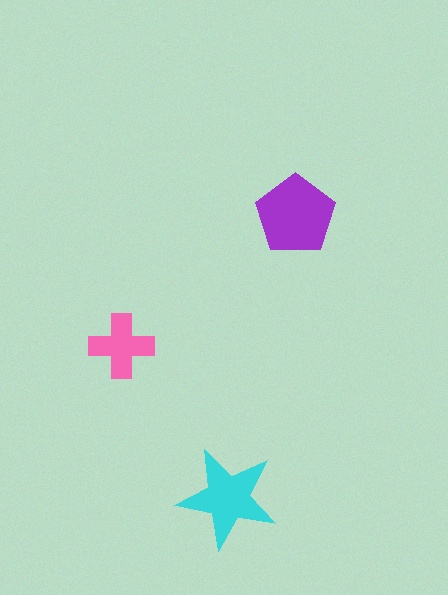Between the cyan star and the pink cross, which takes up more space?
The cyan star.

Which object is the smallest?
The pink cross.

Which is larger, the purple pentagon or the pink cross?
The purple pentagon.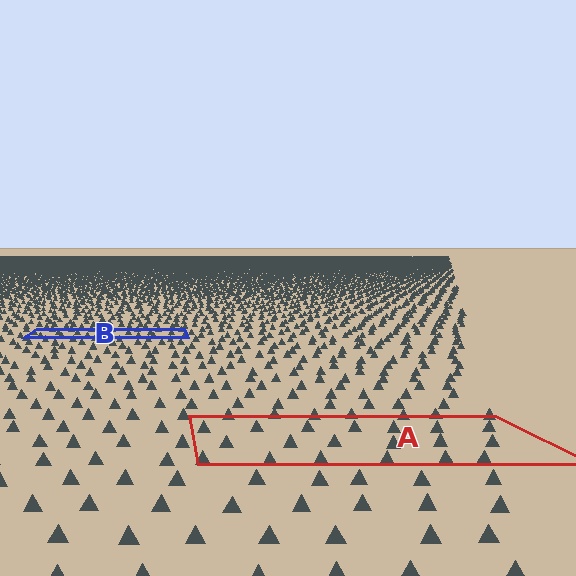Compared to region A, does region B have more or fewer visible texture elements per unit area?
Region B has more texture elements per unit area — they are packed more densely because it is farther away.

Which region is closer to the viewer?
Region A is closer. The texture elements there are larger and more spread out.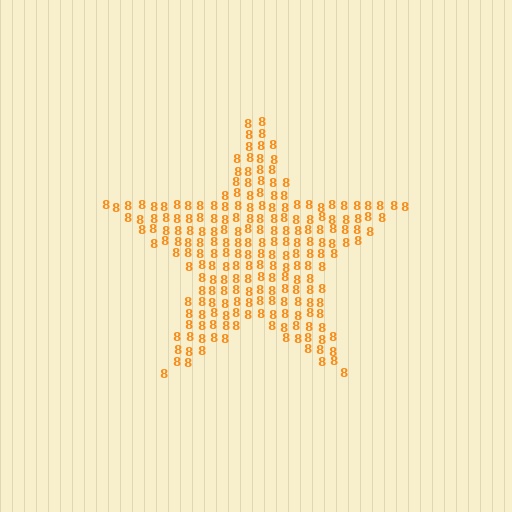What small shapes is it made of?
It is made of small digit 8's.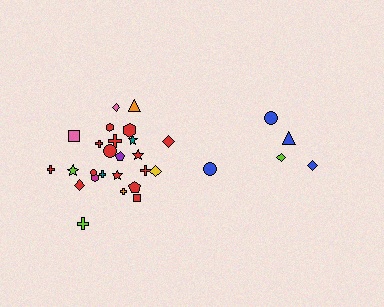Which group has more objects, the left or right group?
The left group.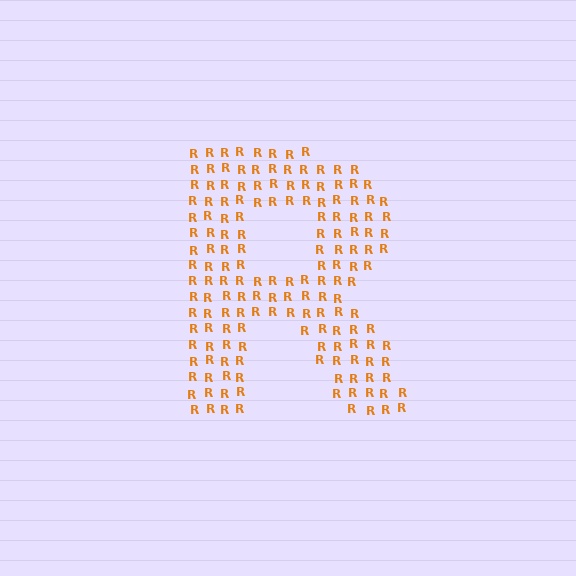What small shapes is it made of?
It is made of small letter R's.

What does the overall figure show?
The overall figure shows the letter R.